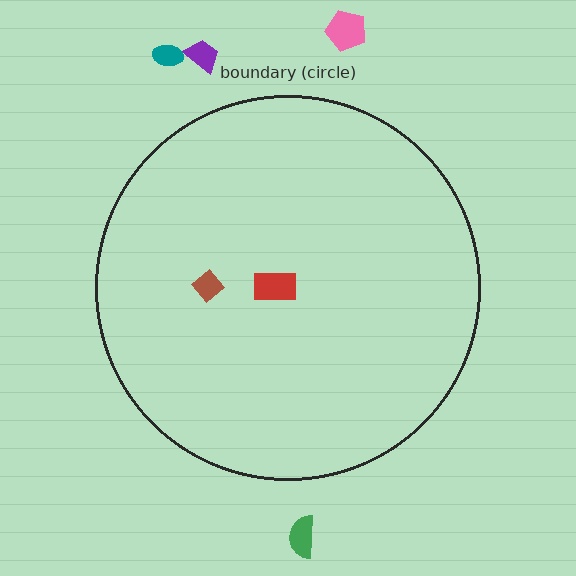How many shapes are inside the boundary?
2 inside, 4 outside.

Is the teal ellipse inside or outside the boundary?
Outside.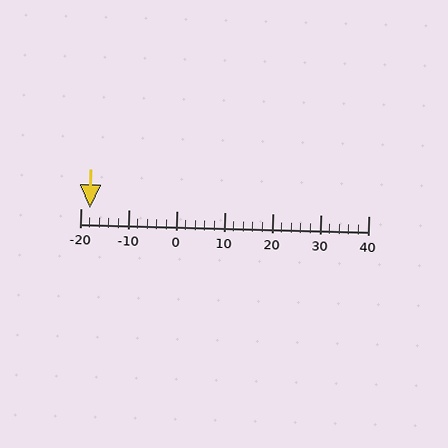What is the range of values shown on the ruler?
The ruler shows values from -20 to 40.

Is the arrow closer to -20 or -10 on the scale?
The arrow is closer to -20.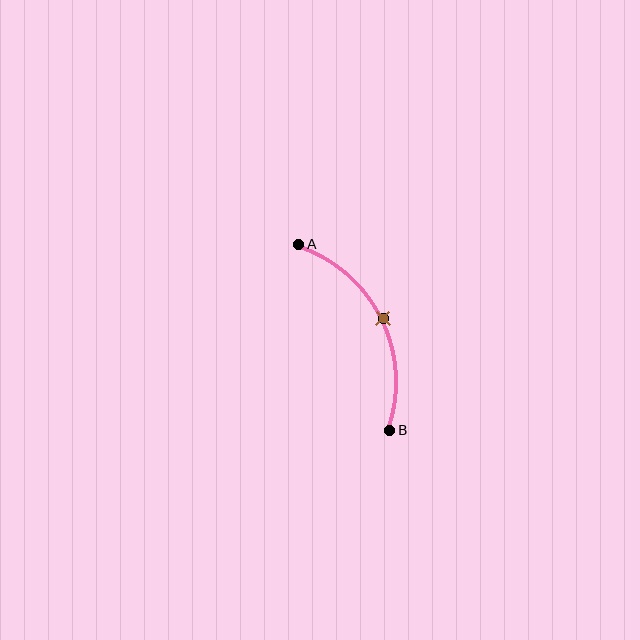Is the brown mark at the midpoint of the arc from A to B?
Yes. The brown mark lies on the arc at equal arc-length from both A and B — it is the arc midpoint.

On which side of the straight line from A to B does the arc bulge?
The arc bulges to the right of the straight line connecting A and B.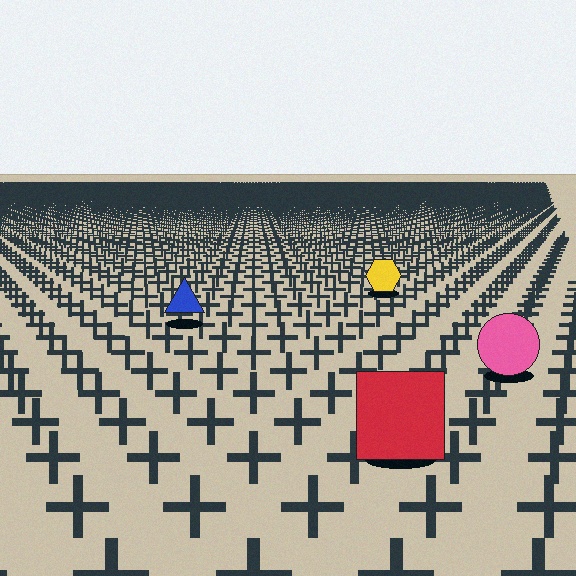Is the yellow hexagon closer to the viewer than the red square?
No. The red square is closer — you can tell from the texture gradient: the ground texture is coarser near it.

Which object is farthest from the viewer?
The yellow hexagon is farthest from the viewer. It appears smaller and the ground texture around it is denser.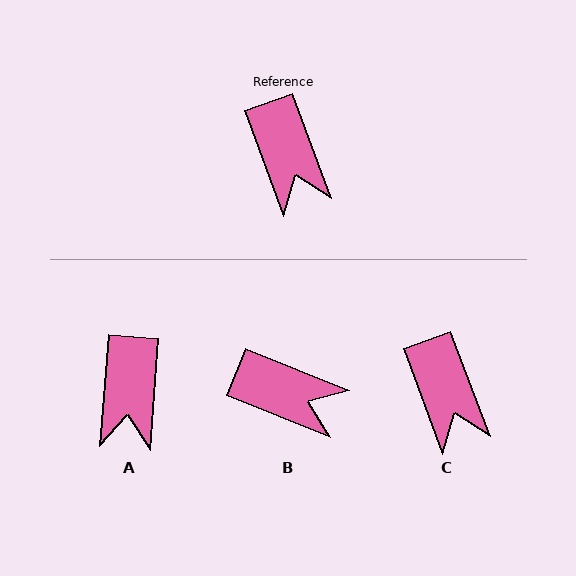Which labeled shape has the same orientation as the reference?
C.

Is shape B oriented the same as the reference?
No, it is off by about 48 degrees.